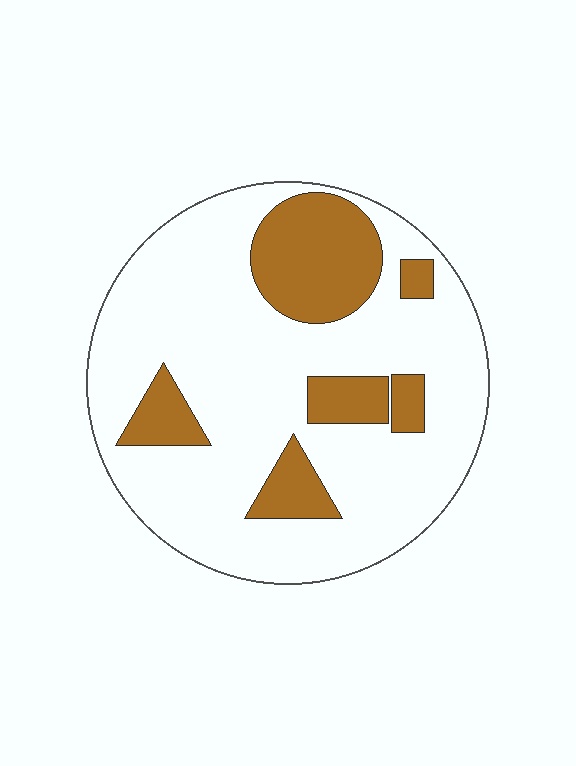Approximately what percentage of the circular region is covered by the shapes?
Approximately 25%.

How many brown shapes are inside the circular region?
6.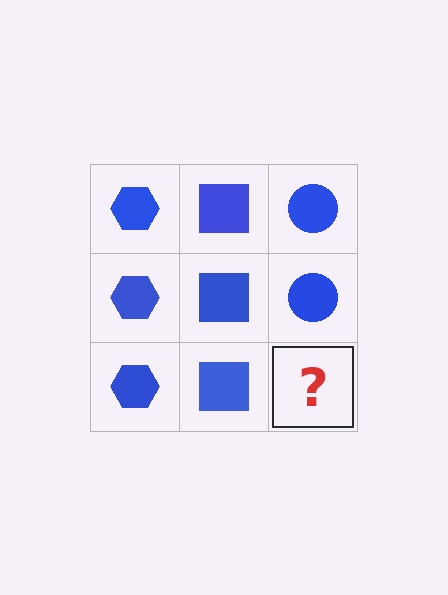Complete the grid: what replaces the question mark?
The question mark should be replaced with a blue circle.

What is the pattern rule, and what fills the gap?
The rule is that each column has a consistent shape. The gap should be filled with a blue circle.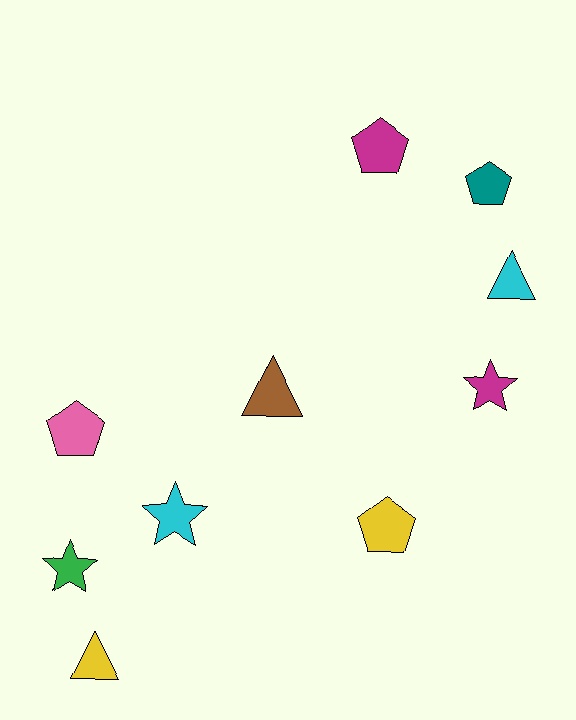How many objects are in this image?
There are 10 objects.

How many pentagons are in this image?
There are 4 pentagons.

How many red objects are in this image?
There are no red objects.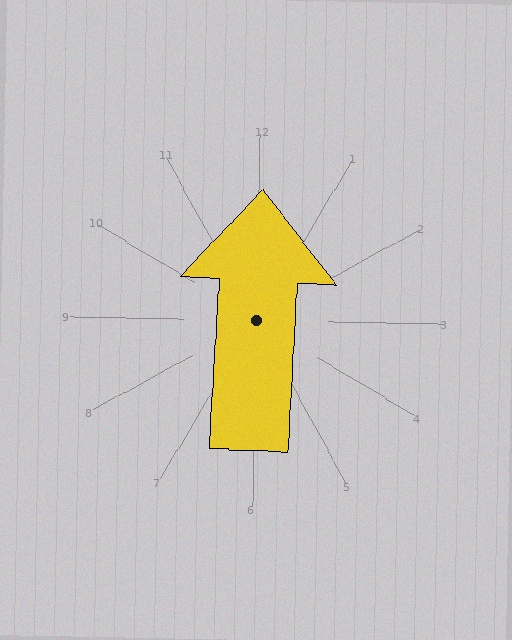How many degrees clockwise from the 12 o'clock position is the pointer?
Approximately 2 degrees.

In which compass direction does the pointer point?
North.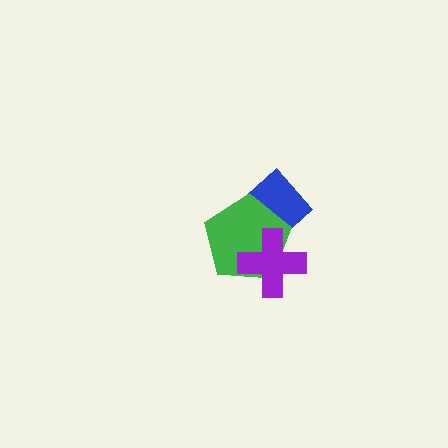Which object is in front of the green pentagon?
The purple cross is in front of the green pentagon.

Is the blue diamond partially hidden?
Yes, it is partially covered by another shape.